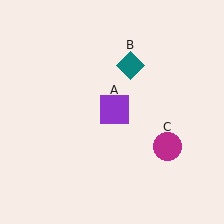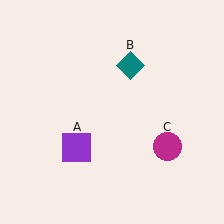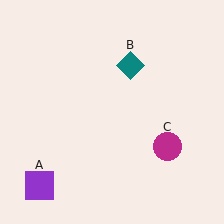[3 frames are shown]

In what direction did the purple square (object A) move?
The purple square (object A) moved down and to the left.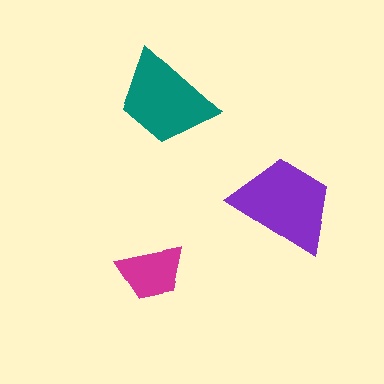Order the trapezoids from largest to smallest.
the purple one, the teal one, the magenta one.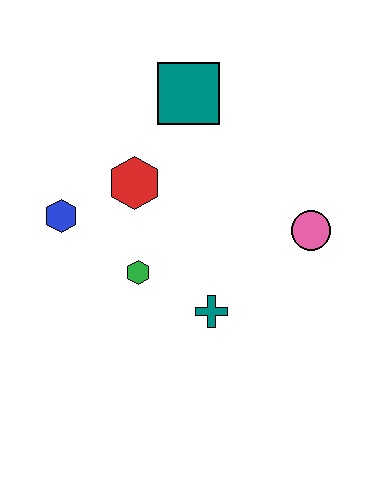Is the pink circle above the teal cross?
Yes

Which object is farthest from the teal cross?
The teal square is farthest from the teal cross.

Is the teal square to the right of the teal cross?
No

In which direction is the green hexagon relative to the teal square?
The green hexagon is below the teal square.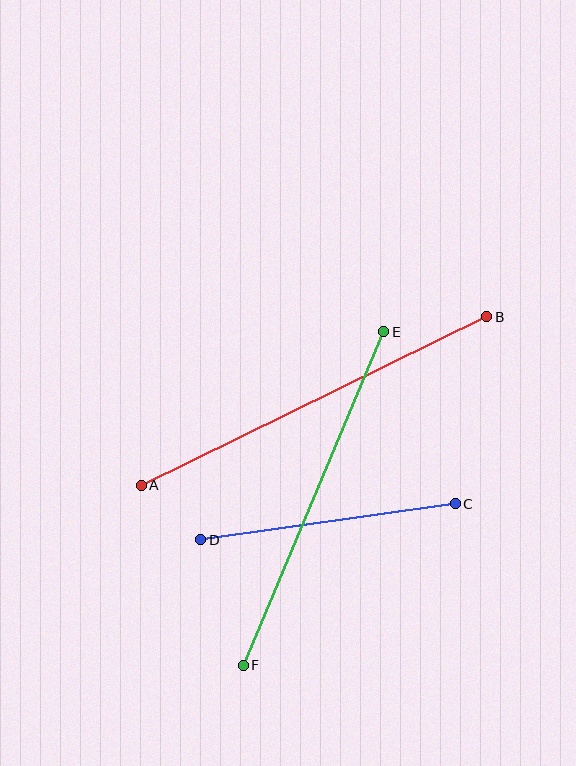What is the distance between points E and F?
The distance is approximately 362 pixels.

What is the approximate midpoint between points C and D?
The midpoint is at approximately (328, 522) pixels.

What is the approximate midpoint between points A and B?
The midpoint is at approximately (314, 401) pixels.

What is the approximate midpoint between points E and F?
The midpoint is at approximately (313, 498) pixels.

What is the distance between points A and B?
The distance is approximately 384 pixels.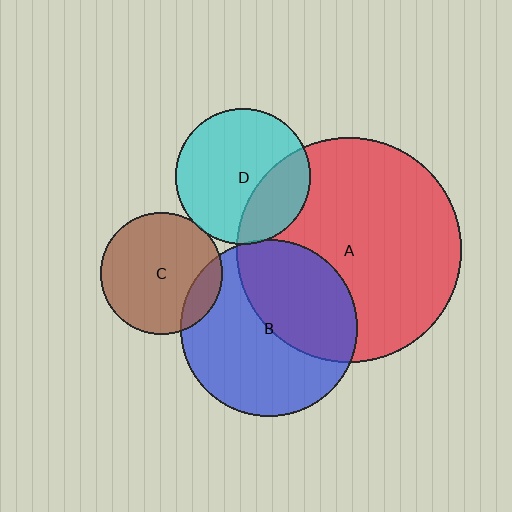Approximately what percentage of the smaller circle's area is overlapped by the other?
Approximately 40%.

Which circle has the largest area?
Circle A (red).